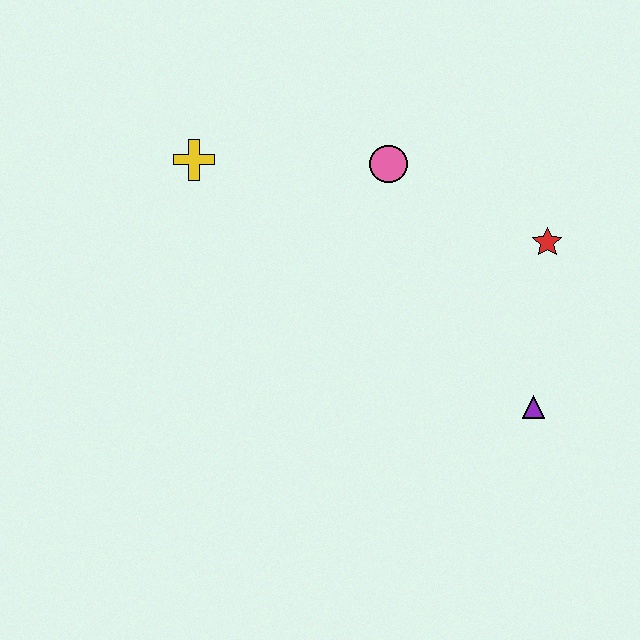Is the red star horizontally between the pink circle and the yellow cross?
No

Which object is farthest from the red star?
The yellow cross is farthest from the red star.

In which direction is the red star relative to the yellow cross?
The red star is to the right of the yellow cross.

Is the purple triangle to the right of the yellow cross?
Yes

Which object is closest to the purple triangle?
The red star is closest to the purple triangle.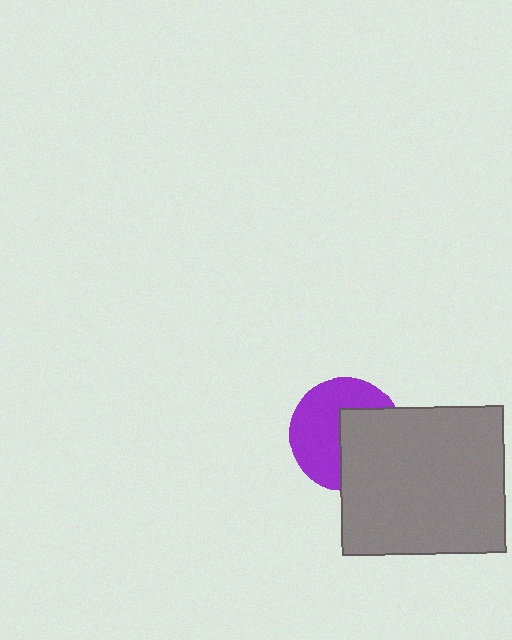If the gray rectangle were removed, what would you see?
You would see the complete purple circle.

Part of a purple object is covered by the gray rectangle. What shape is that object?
It is a circle.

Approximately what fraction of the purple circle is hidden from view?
Roughly 44% of the purple circle is hidden behind the gray rectangle.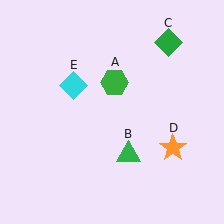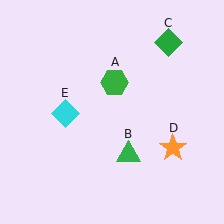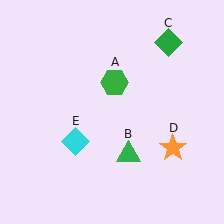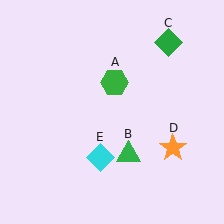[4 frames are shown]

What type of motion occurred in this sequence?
The cyan diamond (object E) rotated counterclockwise around the center of the scene.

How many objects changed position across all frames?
1 object changed position: cyan diamond (object E).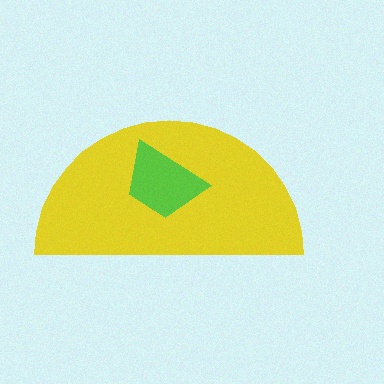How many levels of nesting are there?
2.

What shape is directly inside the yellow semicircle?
The lime trapezoid.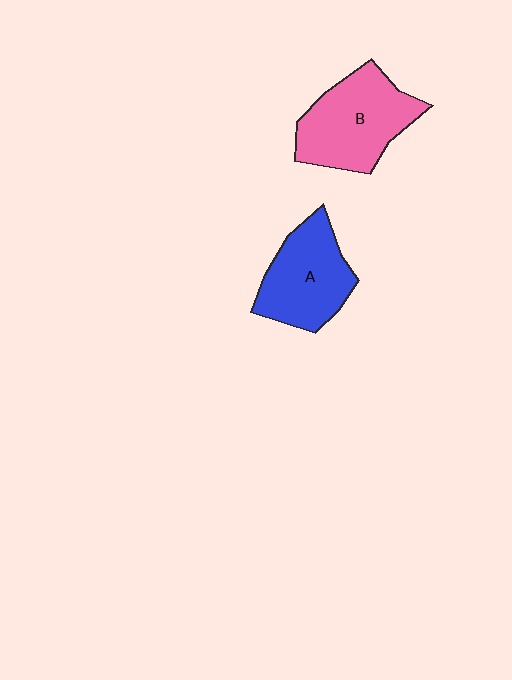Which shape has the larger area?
Shape B (pink).